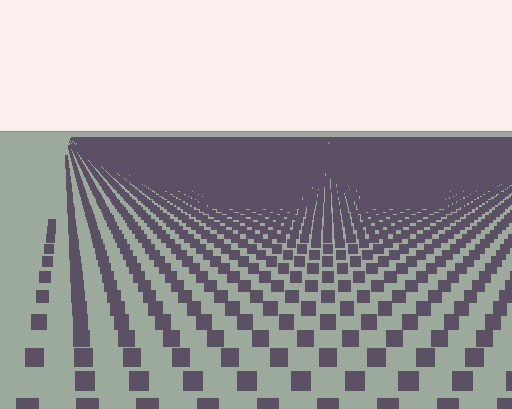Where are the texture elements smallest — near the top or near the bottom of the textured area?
Near the top.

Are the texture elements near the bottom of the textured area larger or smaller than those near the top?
Larger. Near the bottom, elements are closer to the viewer and appear at a bigger on-screen size.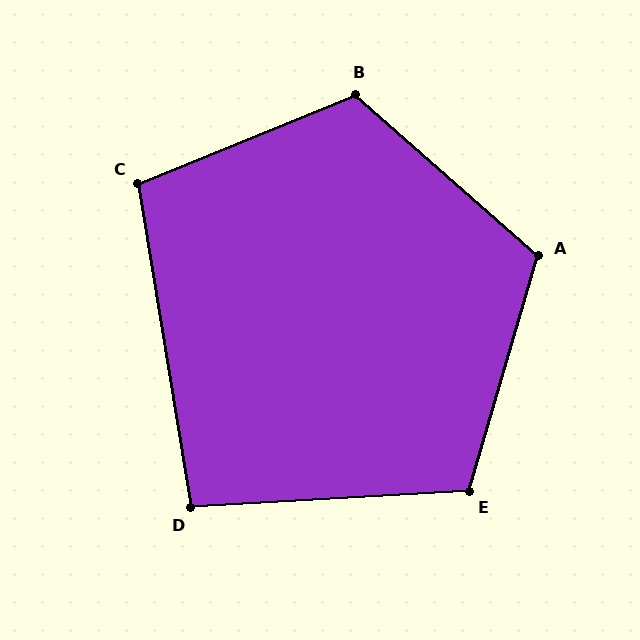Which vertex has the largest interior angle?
B, at approximately 117 degrees.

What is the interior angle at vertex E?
Approximately 110 degrees (obtuse).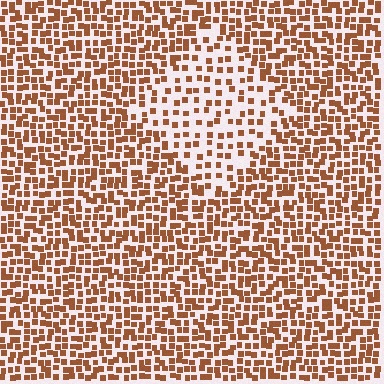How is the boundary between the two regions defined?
The boundary is defined by a change in element density (approximately 2.0x ratio). All elements are the same color, size, and shape.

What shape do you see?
I see a diamond.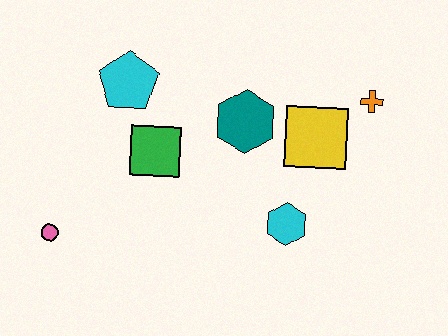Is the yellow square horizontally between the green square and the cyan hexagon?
No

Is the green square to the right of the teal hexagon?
No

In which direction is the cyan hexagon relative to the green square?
The cyan hexagon is to the right of the green square.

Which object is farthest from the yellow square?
The pink circle is farthest from the yellow square.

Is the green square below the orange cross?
Yes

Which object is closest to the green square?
The cyan pentagon is closest to the green square.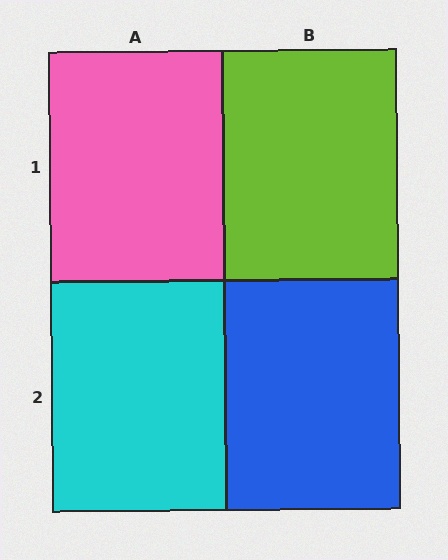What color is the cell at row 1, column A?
Pink.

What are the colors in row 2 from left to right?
Cyan, blue.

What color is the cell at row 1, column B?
Lime.